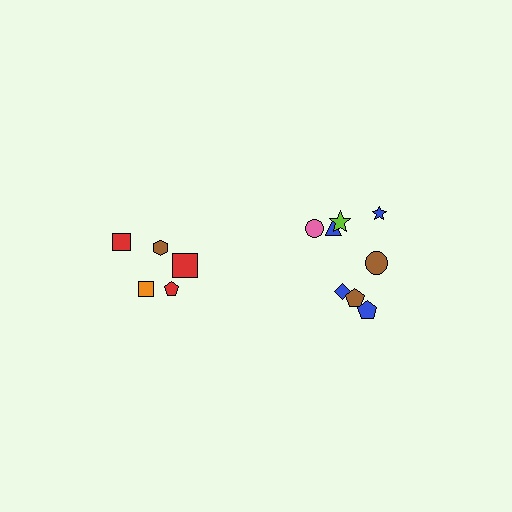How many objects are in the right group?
There are 8 objects.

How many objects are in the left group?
There are 5 objects.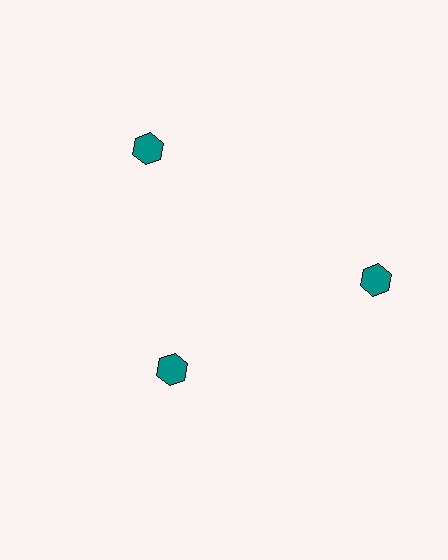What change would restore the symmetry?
The symmetry would be restored by moving it outward, back onto the ring so that all 3 hexagons sit at equal angles and equal distance from the center.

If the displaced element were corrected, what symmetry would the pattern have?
It would have 3-fold rotational symmetry — the pattern would map onto itself every 120 degrees.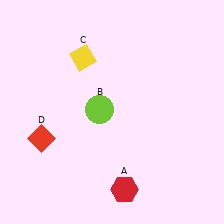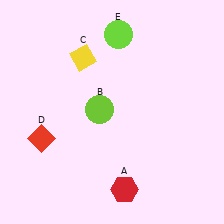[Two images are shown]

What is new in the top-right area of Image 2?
A lime circle (E) was added in the top-right area of Image 2.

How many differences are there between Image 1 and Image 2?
There is 1 difference between the two images.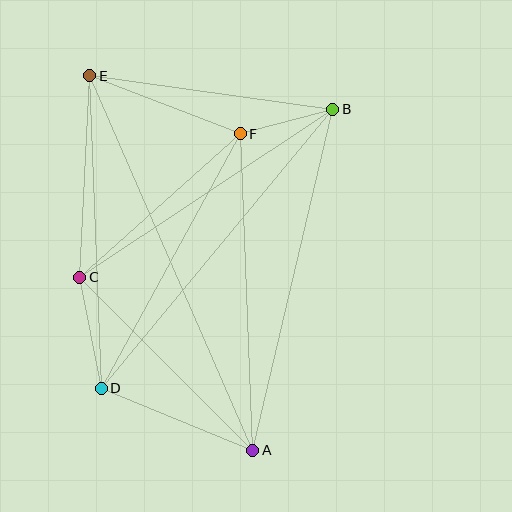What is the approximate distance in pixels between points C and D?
The distance between C and D is approximately 113 pixels.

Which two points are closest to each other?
Points B and F are closest to each other.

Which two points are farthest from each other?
Points A and E are farthest from each other.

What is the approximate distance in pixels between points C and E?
The distance between C and E is approximately 202 pixels.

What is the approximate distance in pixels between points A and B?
The distance between A and B is approximately 350 pixels.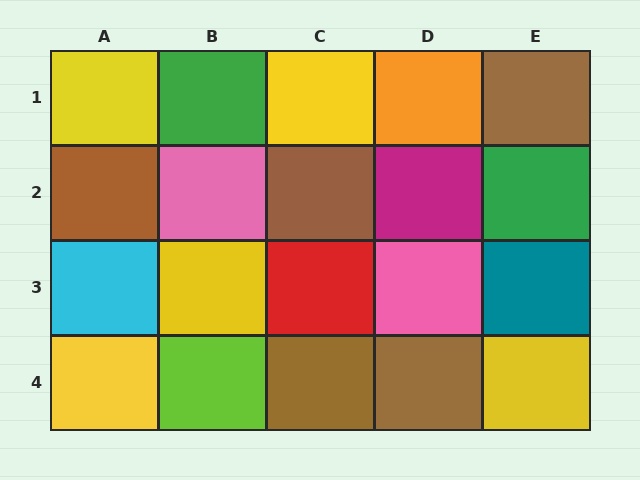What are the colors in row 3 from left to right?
Cyan, yellow, red, pink, teal.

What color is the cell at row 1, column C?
Yellow.